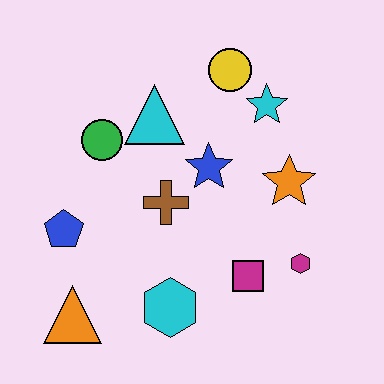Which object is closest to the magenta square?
The magenta hexagon is closest to the magenta square.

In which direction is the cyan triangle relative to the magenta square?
The cyan triangle is above the magenta square.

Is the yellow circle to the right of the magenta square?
No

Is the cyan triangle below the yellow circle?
Yes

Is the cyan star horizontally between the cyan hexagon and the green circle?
No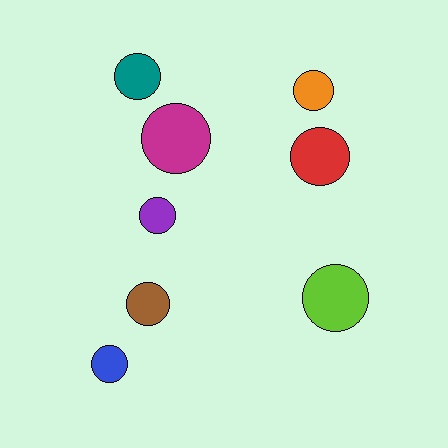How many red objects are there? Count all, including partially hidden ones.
There is 1 red object.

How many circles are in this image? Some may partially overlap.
There are 8 circles.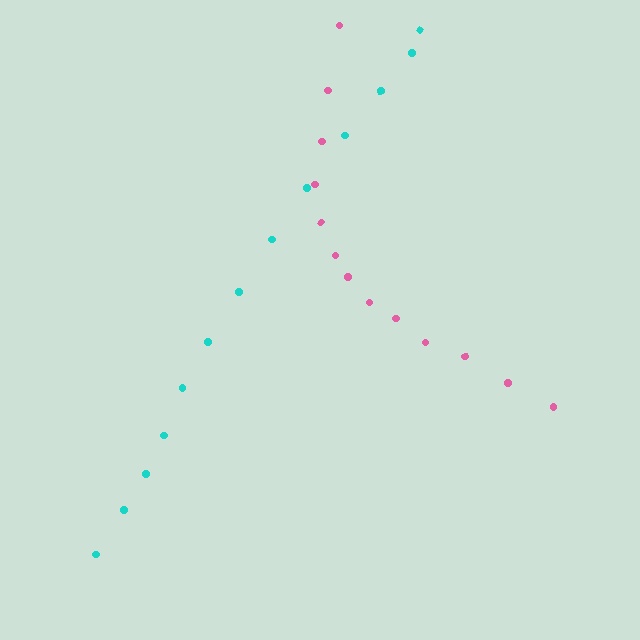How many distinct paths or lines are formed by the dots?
There are 2 distinct paths.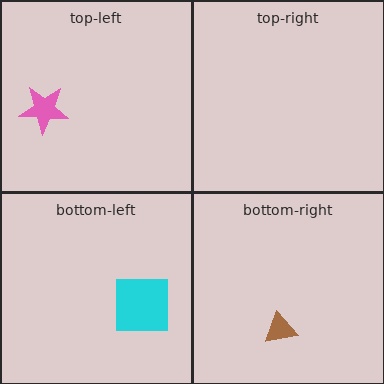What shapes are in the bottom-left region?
The cyan square.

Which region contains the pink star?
The top-left region.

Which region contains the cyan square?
The bottom-left region.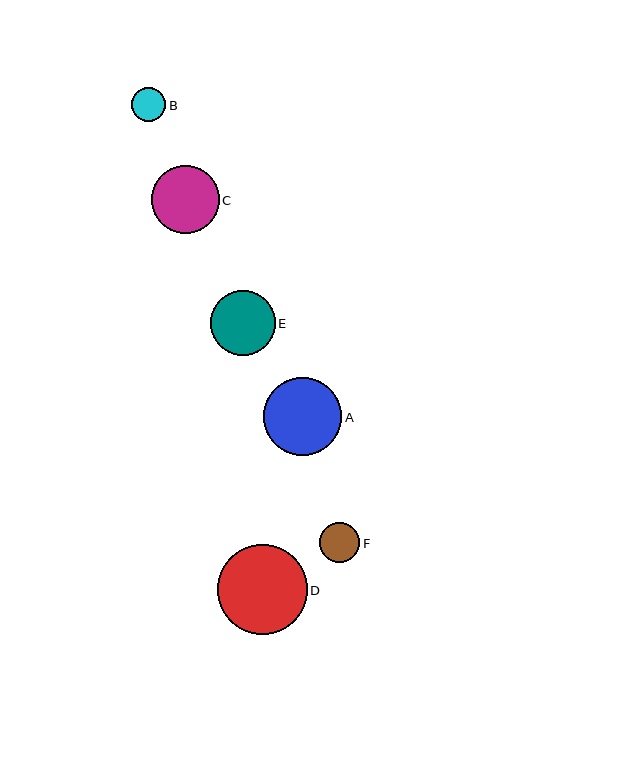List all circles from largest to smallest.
From largest to smallest: D, A, C, E, F, B.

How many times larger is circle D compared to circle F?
Circle D is approximately 2.2 times the size of circle F.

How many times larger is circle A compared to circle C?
Circle A is approximately 1.2 times the size of circle C.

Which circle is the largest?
Circle D is the largest with a size of approximately 90 pixels.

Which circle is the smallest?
Circle B is the smallest with a size of approximately 34 pixels.